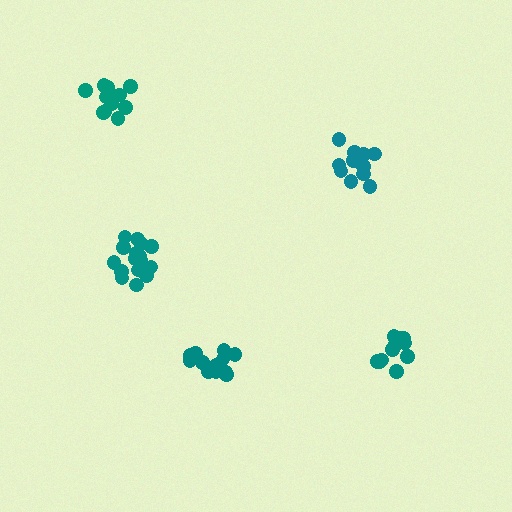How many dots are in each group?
Group 1: 13 dots, Group 2: 16 dots, Group 3: 12 dots, Group 4: 13 dots, Group 5: 12 dots (66 total).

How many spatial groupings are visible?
There are 5 spatial groupings.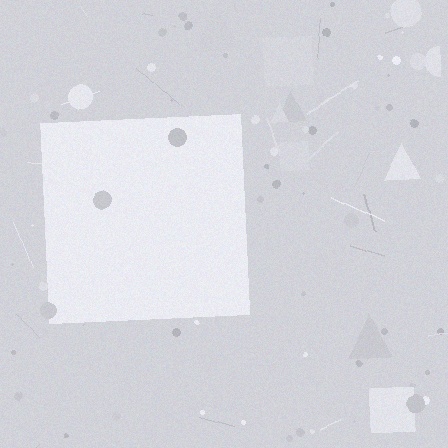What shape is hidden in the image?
A square is hidden in the image.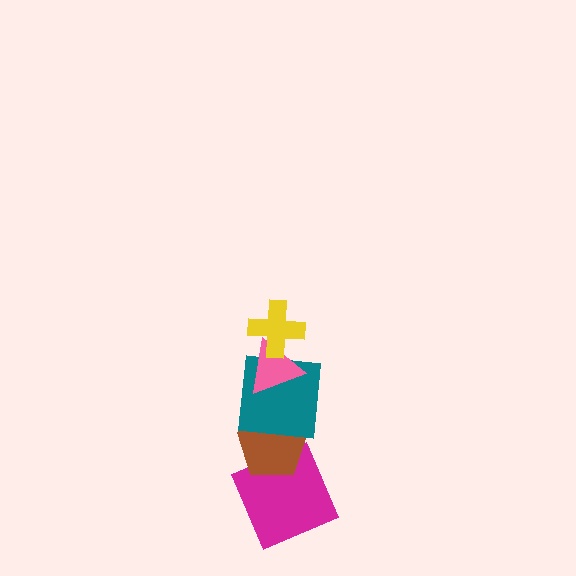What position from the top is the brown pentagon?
The brown pentagon is 4th from the top.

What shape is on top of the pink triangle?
The yellow cross is on top of the pink triangle.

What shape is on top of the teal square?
The pink triangle is on top of the teal square.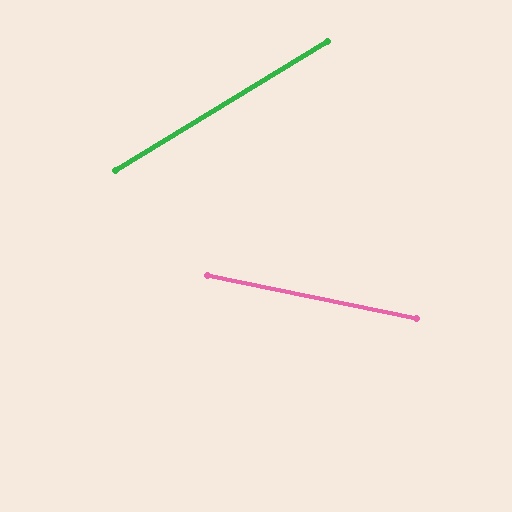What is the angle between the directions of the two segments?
Approximately 43 degrees.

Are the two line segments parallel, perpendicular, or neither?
Neither parallel nor perpendicular — they differ by about 43°.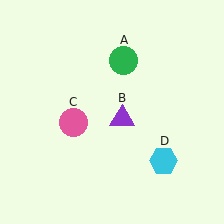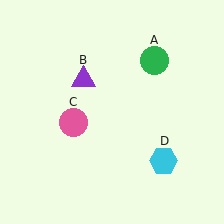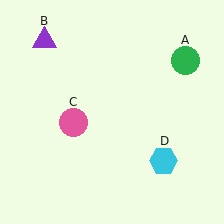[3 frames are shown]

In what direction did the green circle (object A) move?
The green circle (object A) moved right.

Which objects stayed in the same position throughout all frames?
Pink circle (object C) and cyan hexagon (object D) remained stationary.